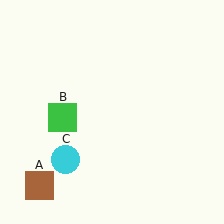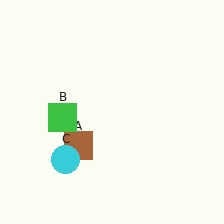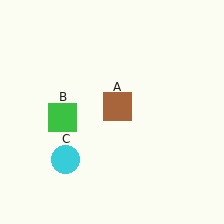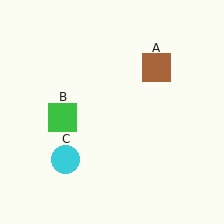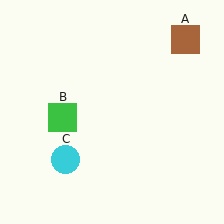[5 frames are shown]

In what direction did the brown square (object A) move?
The brown square (object A) moved up and to the right.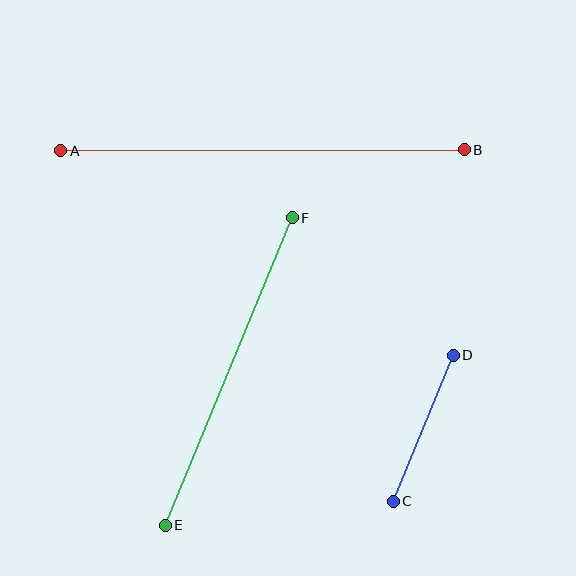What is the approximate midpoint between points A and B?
The midpoint is at approximately (262, 150) pixels.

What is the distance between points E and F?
The distance is approximately 333 pixels.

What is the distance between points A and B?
The distance is approximately 404 pixels.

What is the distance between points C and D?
The distance is approximately 158 pixels.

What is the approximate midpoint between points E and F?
The midpoint is at approximately (229, 371) pixels.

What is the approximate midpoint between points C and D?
The midpoint is at approximately (423, 428) pixels.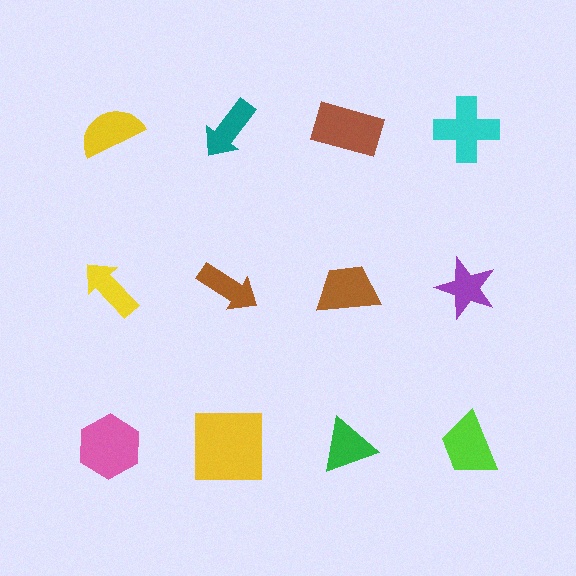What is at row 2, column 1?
A yellow arrow.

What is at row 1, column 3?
A brown rectangle.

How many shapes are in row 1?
4 shapes.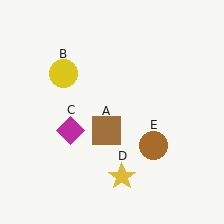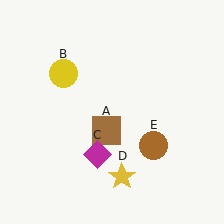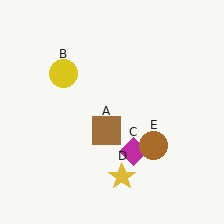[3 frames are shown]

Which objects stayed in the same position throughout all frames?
Brown square (object A) and yellow circle (object B) and yellow star (object D) and brown circle (object E) remained stationary.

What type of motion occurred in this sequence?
The magenta diamond (object C) rotated counterclockwise around the center of the scene.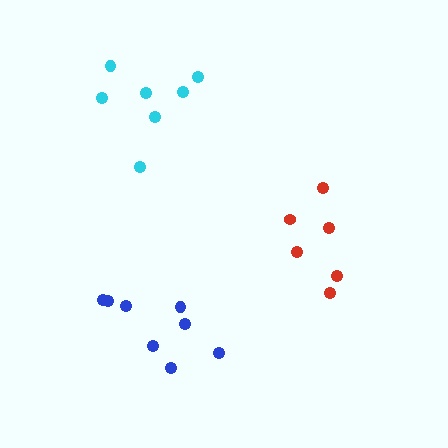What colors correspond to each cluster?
The clusters are colored: red, cyan, blue.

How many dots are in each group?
Group 1: 6 dots, Group 2: 7 dots, Group 3: 8 dots (21 total).